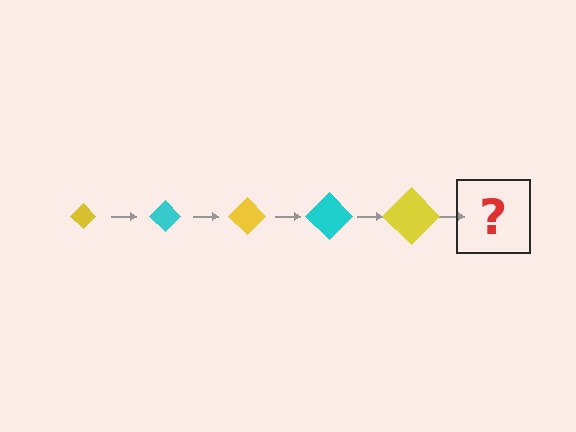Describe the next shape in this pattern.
It should be a cyan diamond, larger than the previous one.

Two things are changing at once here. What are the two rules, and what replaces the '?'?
The two rules are that the diamond grows larger each step and the color cycles through yellow and cyan. The '?' should be a cyan diamond, larger than the previous one.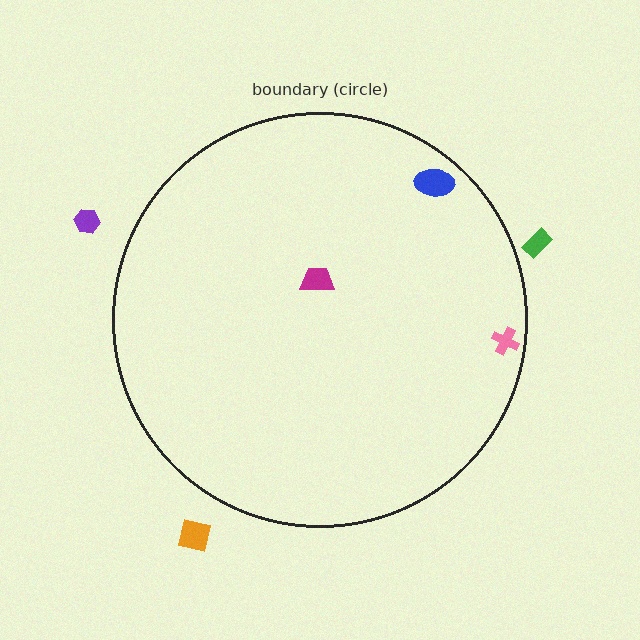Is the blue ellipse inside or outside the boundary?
Inside.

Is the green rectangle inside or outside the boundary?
Outside.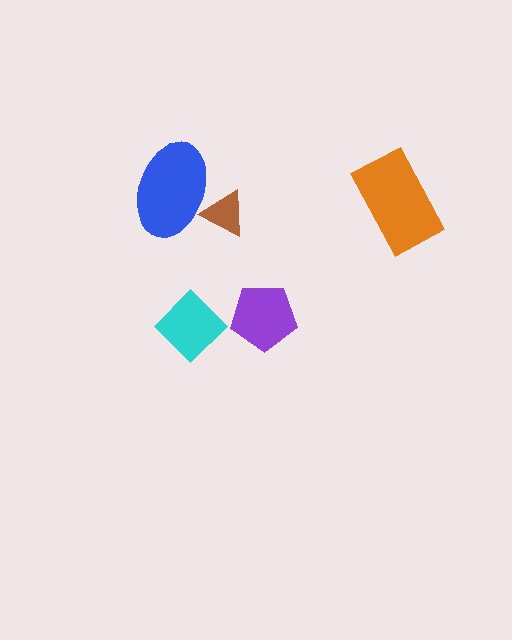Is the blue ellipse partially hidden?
No, no other shape covers it.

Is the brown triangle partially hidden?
Yes, it is partially covered by another shape.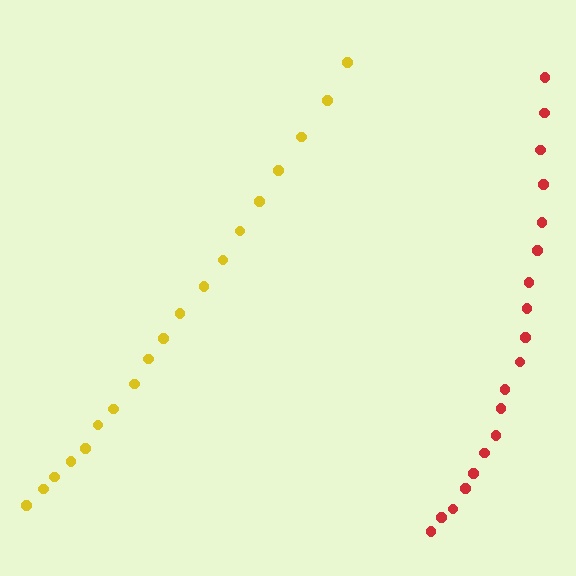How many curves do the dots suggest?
There are 2 distinct paths.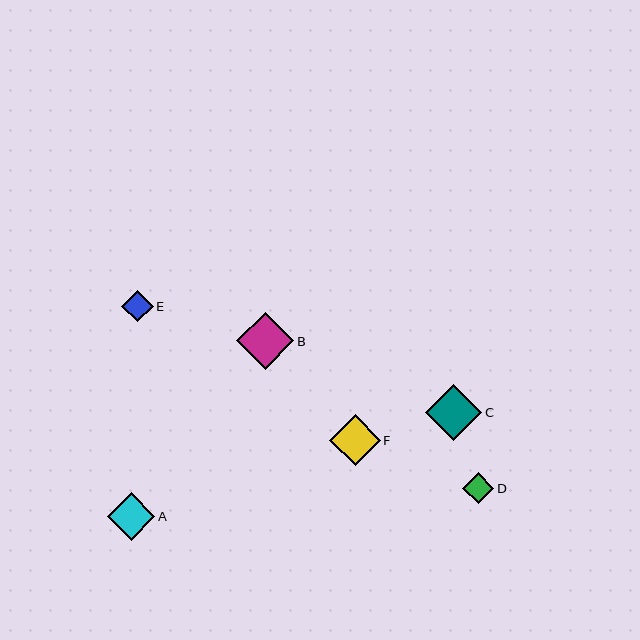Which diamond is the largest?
Diamond B is the largest with a size of approximately 57 pixels.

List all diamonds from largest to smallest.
From largest to smallest: B, C, F, A, E, D.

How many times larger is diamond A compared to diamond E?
Diamond A is approximately 1.5 times the size of diamond E.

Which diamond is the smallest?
Diamond D is the smallest with a size of approximately 31 pixels.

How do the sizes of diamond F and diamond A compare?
Diamond F and diamond A are approximately the same size.